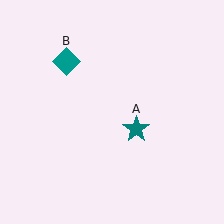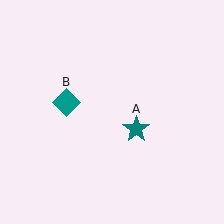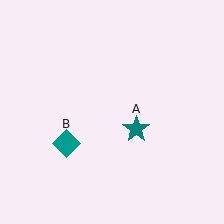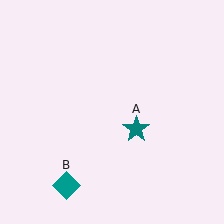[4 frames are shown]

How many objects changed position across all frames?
1 object changed position: teal diamond (object B).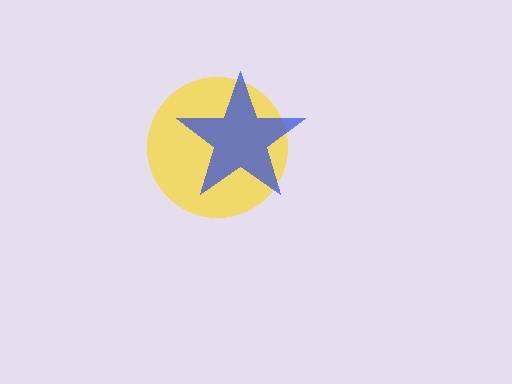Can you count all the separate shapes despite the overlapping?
Yes, there are 2 separate shapes.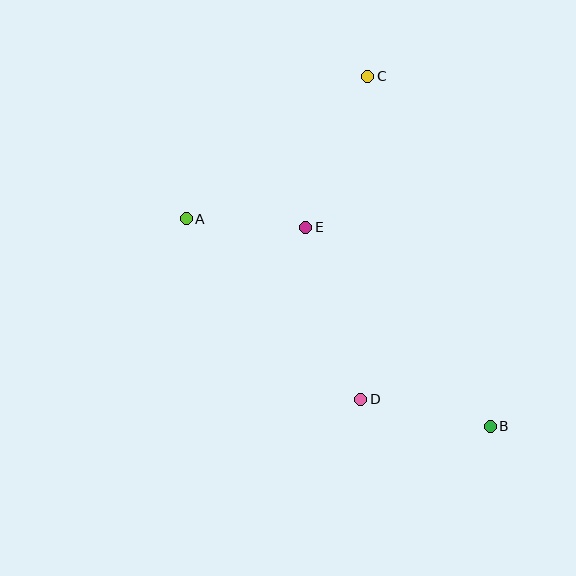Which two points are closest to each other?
Points A and E are closest to each other.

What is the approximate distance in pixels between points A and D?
The distance between A and D is approximately 251 pixels.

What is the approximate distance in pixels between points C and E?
The distance between C and E is approximately 163 pixels.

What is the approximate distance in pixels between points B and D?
The distance between B and D is approximately 132 pixels.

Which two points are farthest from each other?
Points B and C are farthest from each other.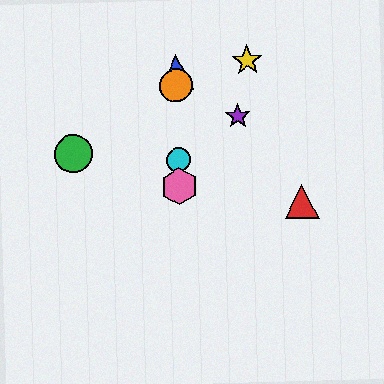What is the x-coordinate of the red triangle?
The red triangle is at x≈302.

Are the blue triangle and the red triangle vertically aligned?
No, the blue triangle is at x≈176 and the red triangle is at x≈302.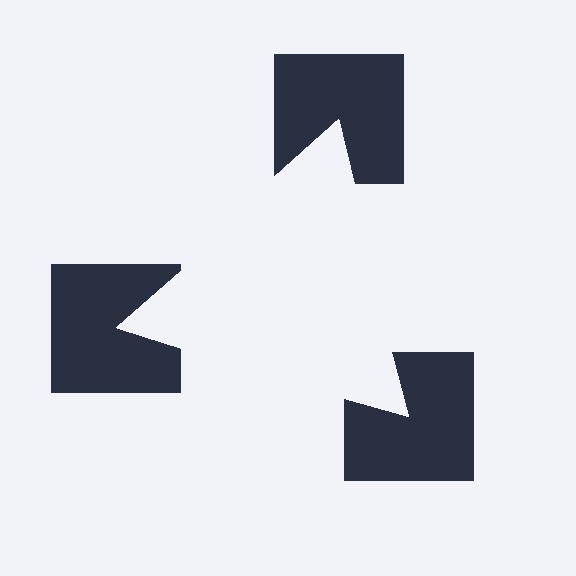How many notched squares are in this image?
There are 3 — one at each vertex of the illusory triangle.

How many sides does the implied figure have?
3 sides.